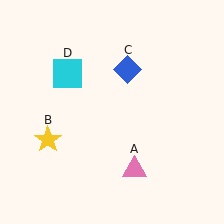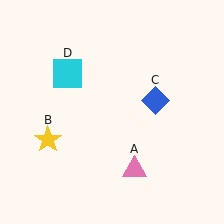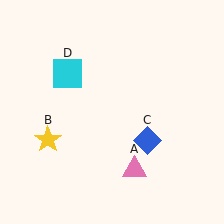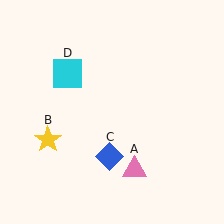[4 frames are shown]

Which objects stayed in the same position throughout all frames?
Pink triangle (object A) and yellow star (object B) and cyan square (object D) remained stationary.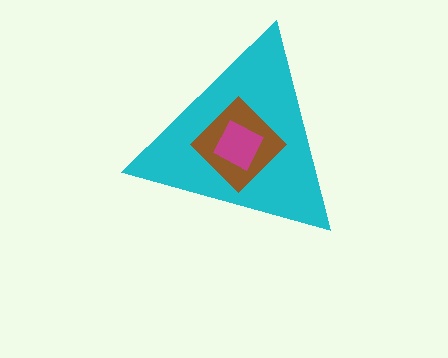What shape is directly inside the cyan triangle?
The brown diamond.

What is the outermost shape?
The cyan triangle.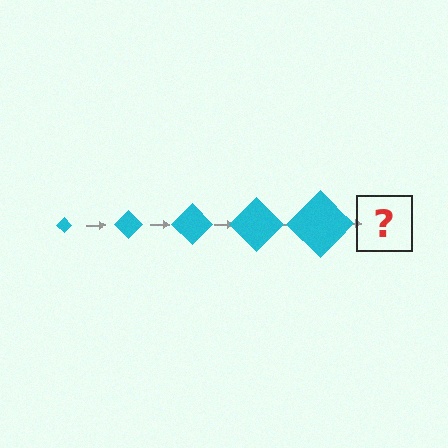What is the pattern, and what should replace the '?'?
The pattern is that the diamond gets progressively larger each step. The '?' should be a cyan diamond, larger than the previous one.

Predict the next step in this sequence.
The next step is a cyan diamond, larger than the previous one.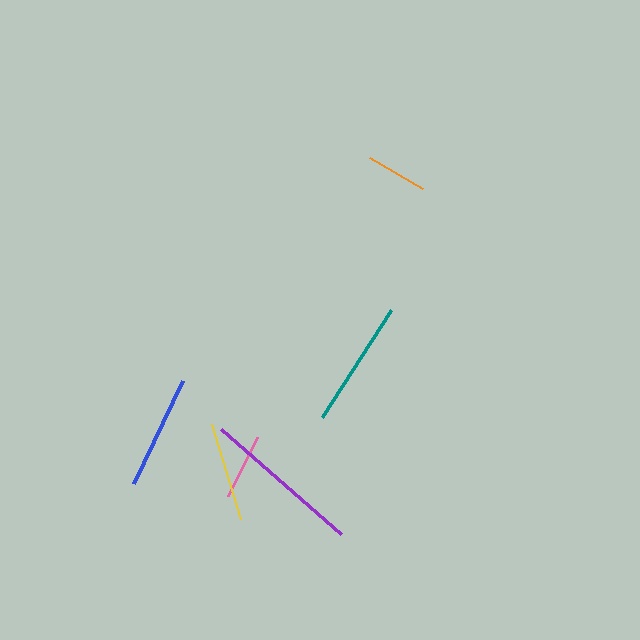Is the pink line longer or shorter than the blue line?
The blue line is longer than the pink line.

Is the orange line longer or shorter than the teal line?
The teal line is longer than the orange line.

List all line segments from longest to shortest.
From longest to shortest: purple, teal, blue, yellow, pink, orange.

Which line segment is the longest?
The purple line is the longest at approximately 160 pixels.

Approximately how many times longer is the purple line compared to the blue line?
The purple line is approximately 1.4 times the length of the blue line.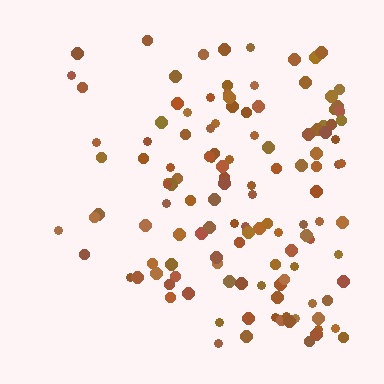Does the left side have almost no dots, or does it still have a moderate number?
Still a moderate number, just noticeably fewer than the right.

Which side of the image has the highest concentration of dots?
The right.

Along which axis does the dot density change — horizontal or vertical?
Horizontal.